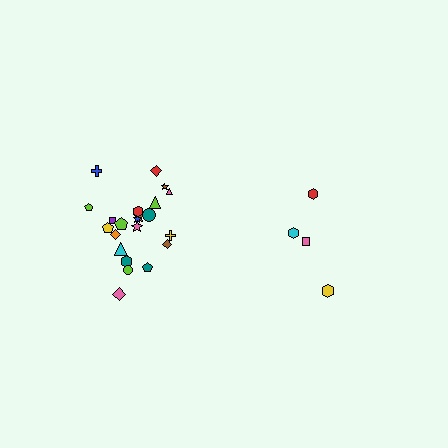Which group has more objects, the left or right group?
The left group.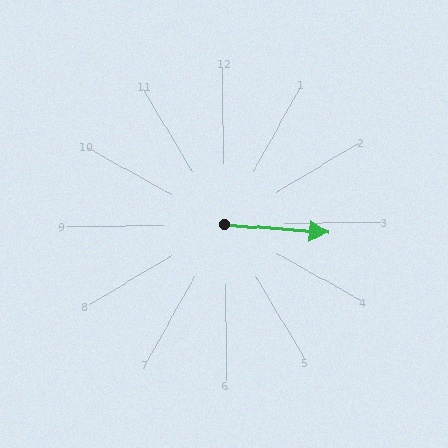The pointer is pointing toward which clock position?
Roughly 3 o'clock.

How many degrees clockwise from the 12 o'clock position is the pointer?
Approximately 95 degrees.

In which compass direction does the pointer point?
East.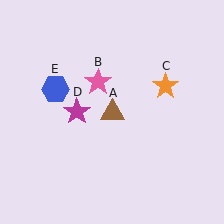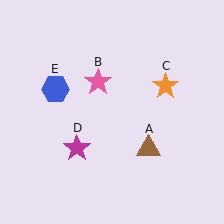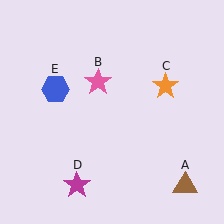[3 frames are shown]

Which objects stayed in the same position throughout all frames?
Pink star (object B) and orange star (object C) and blue hexagon (object E) remained stationary.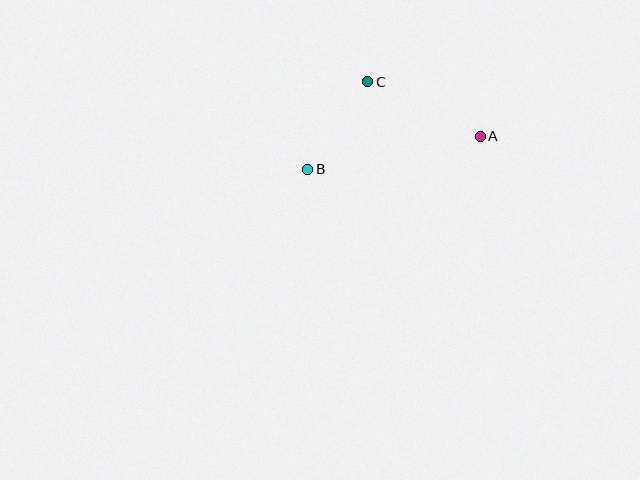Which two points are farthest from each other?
Points A and B are farthest from each other.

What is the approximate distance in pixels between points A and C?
The distance between A and C is approximately 125 pixels.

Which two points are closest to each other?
Points B and C are closest to each other.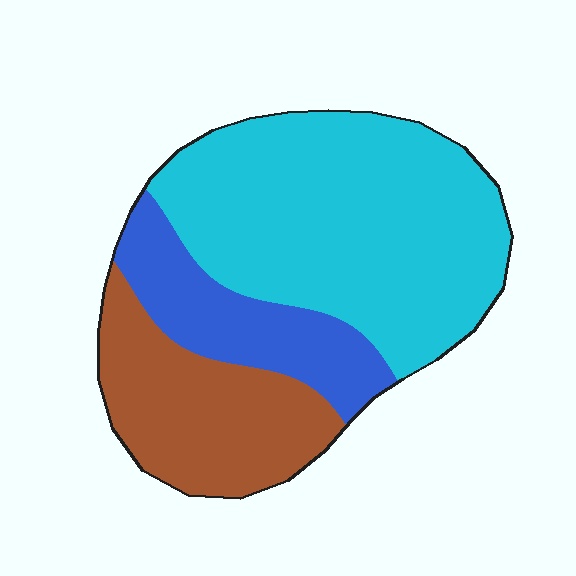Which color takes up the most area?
Cyan, at roughly 55%.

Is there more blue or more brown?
Brown.